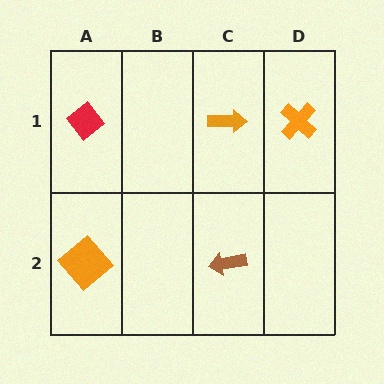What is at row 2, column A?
An orange diamond.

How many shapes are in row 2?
2 shapes.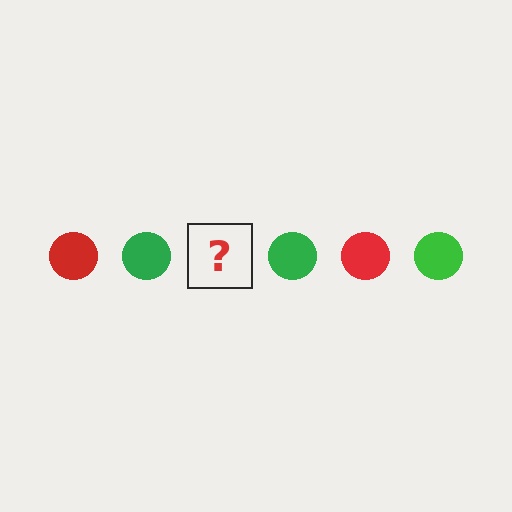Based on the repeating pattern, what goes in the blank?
The blank should be a red circle.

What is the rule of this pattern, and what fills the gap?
The rule is that the pattern cycles through red, green circles. The gap should be filled with a red circle.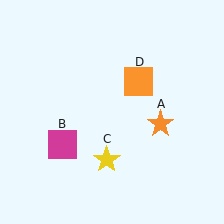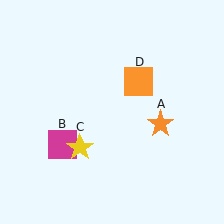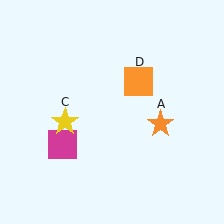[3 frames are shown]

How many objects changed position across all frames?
1 object changed position: yellow star (object C).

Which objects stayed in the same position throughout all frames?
Orange star (object A) and magenta square (object B) and orange square (object D) remained stationary.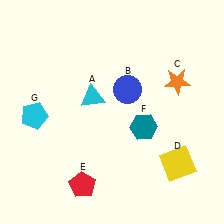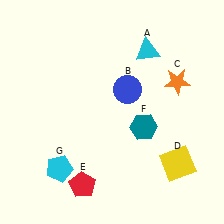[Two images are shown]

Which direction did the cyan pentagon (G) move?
The cyan pentagon (G) moved down.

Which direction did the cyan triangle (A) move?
The cyan triangle (A) moved right.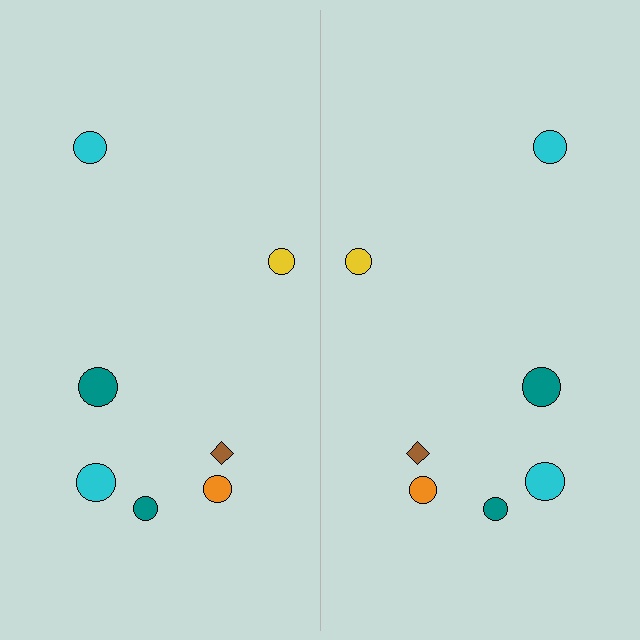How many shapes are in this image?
There are 14 shapes in this image.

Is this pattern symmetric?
Yes, this pattern has bilateral (reflection) symmetry.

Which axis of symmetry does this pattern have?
The pattern has a vertical axis of symmetry running through the center of the image.